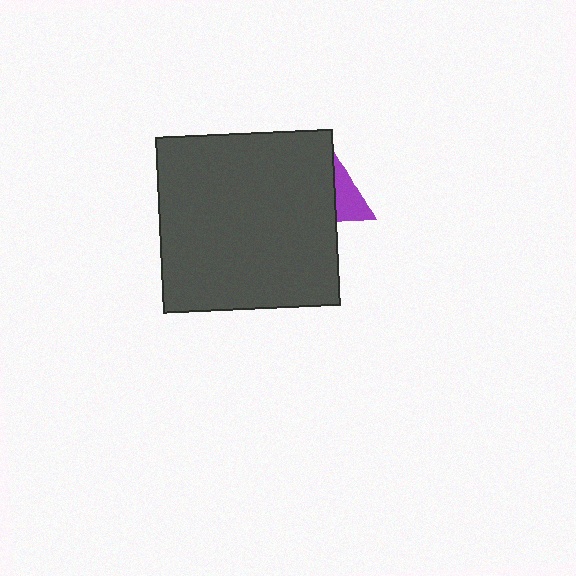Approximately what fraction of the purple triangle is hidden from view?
Roughly 60% of the purple triangle is hidden behind the dark gray square.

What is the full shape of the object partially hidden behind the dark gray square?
The partially hidden object is a purple triangle.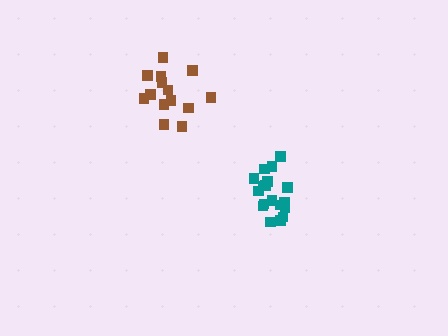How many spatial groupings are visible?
There are 2 spatial groupings.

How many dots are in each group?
Group 1: 18 dots, Group 2: 14 dots (32 total).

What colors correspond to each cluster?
The clusters are colored: teal, brown.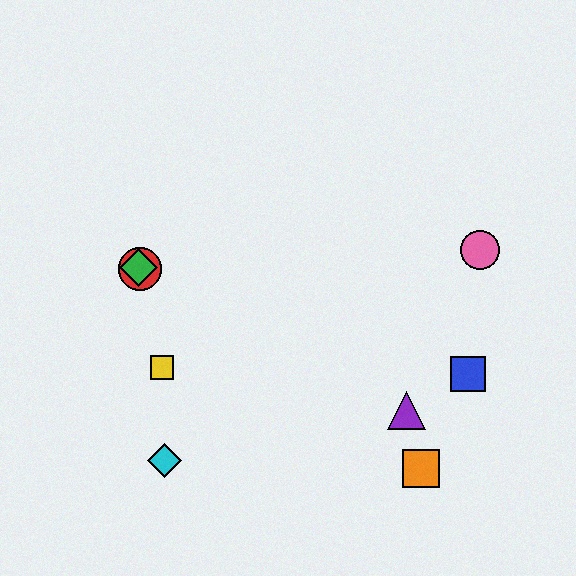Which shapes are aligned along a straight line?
The red circle, the green diamond, the orange square are aligned along a straight line.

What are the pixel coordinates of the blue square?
The blue square is at (468, 374).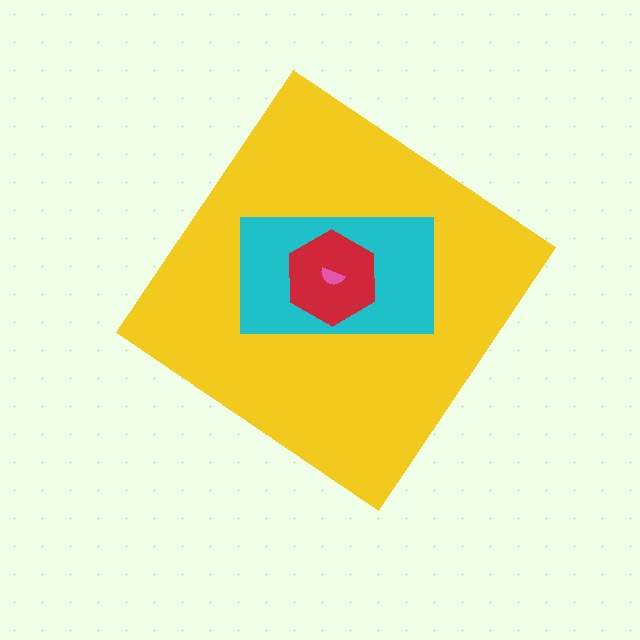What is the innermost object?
The pink semicircle.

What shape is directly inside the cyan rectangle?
The red hexagon.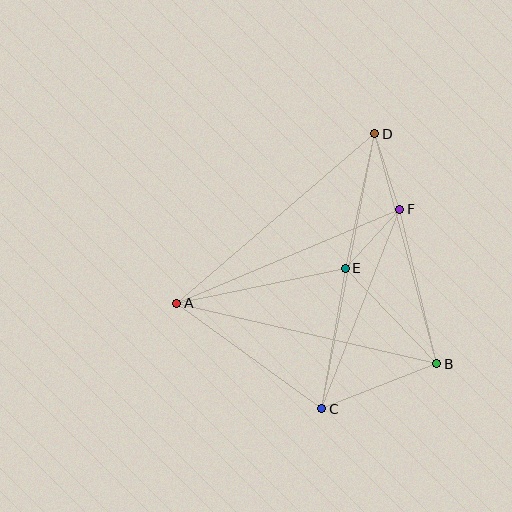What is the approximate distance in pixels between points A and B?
The distance between A and B is approximately 267 pixels.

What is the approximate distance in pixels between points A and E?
The distance between A and E is approximately 172 pixels.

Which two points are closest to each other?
Points D and F are closest to each other.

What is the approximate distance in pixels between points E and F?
The distance between E and F is approximately 80 pixels.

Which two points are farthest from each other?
Points C and D are farthest from each other.